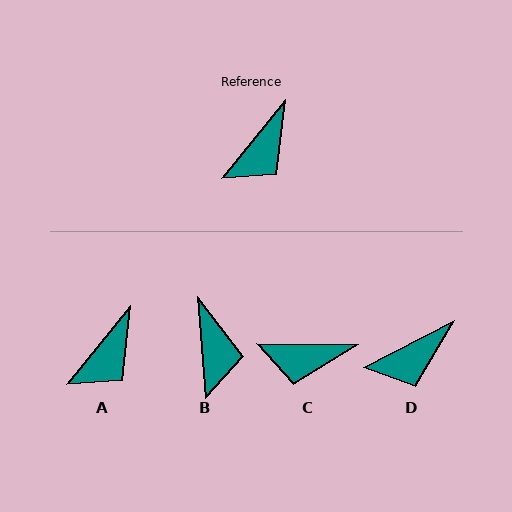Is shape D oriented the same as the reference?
No, it is off by about 24 degrees.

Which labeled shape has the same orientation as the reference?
A.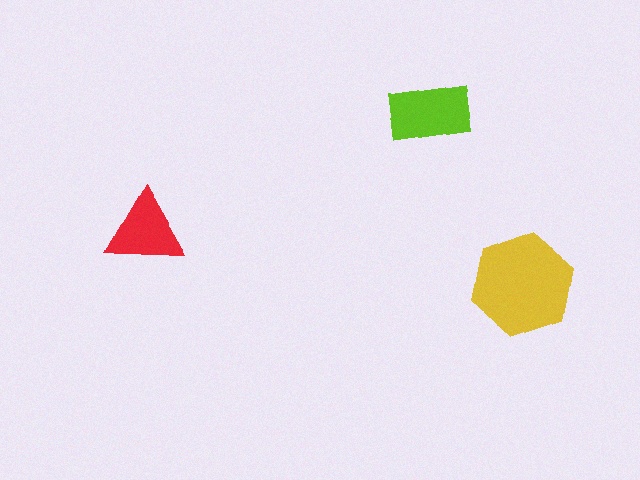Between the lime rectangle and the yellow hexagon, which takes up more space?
The yellow hexagon.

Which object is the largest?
The yellow hexagon.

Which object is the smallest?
The red triangle.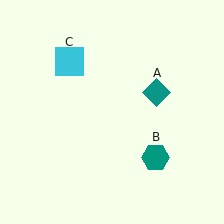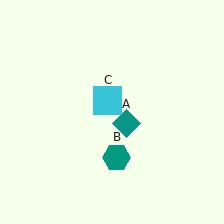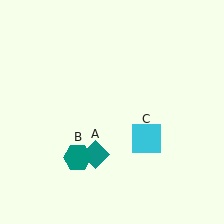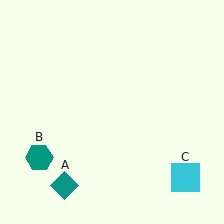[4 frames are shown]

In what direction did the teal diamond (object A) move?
The teal diamond (object A) moved down and to the left.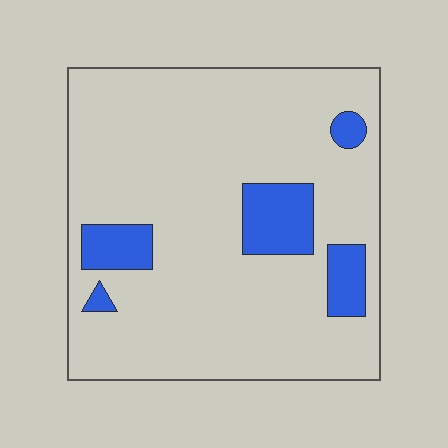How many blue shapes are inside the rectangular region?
5.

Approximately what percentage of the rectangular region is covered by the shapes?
Approximately 15%.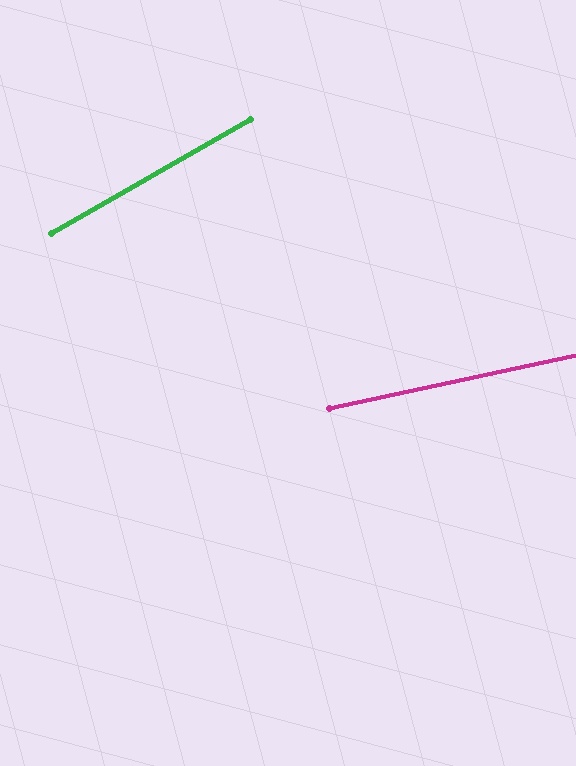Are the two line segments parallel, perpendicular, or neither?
Neither parallel nor perpendicular — they differ by about 18°.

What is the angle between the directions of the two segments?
Approximately 18 degrees.